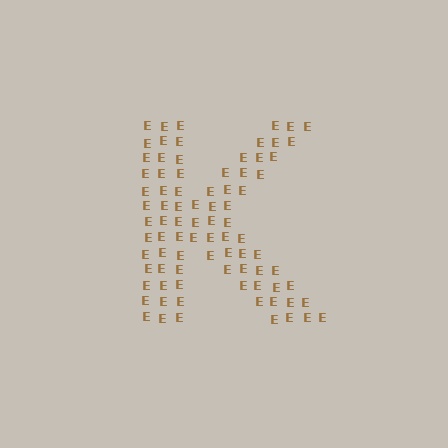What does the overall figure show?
The overall figure shows the letter K.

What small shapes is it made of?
It is made of small letter E's.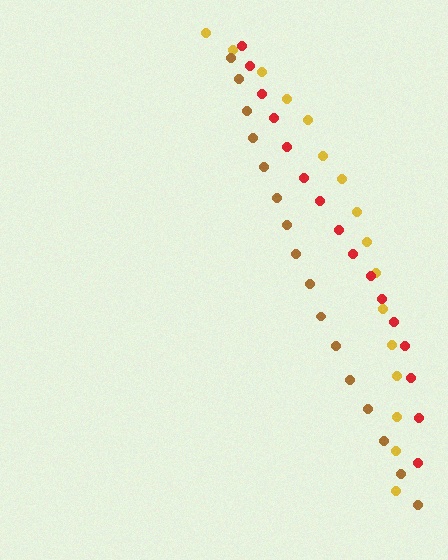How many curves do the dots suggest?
There are 3 distinct paths.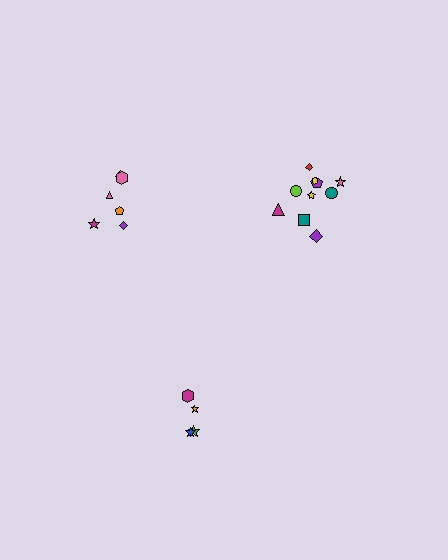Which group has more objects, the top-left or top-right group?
The top-right group.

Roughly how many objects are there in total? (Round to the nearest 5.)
Roughly 20 objects in total.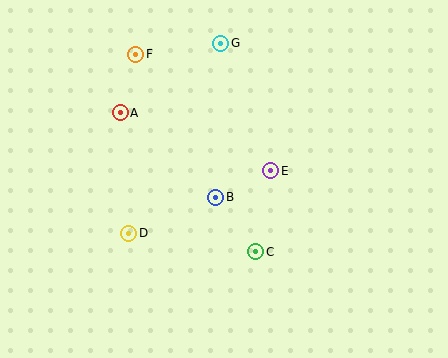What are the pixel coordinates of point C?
Point C is at (256, 252).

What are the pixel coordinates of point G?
Point G is at (221, 43).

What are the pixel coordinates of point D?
Point D is at (129, 233).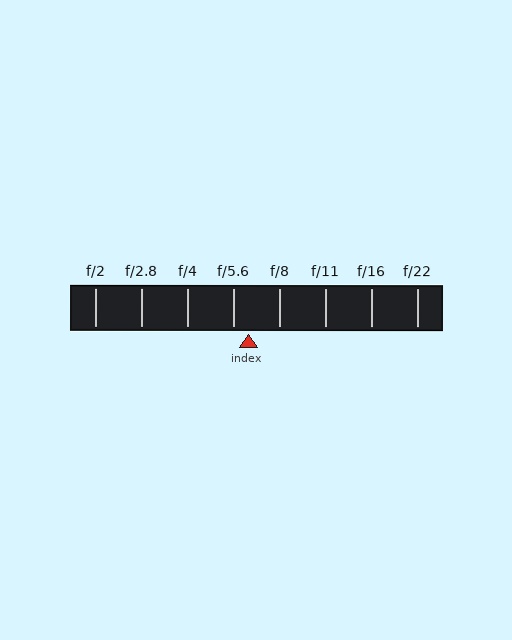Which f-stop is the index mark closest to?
The index mark is closest to f/5.6.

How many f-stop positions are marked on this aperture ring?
There are 8 f-stop positions marked.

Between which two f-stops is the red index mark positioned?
The index mark is between f/5.6 and f/8.